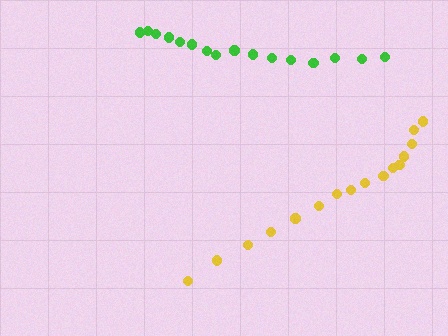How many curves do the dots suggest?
There are 2 distinct paths.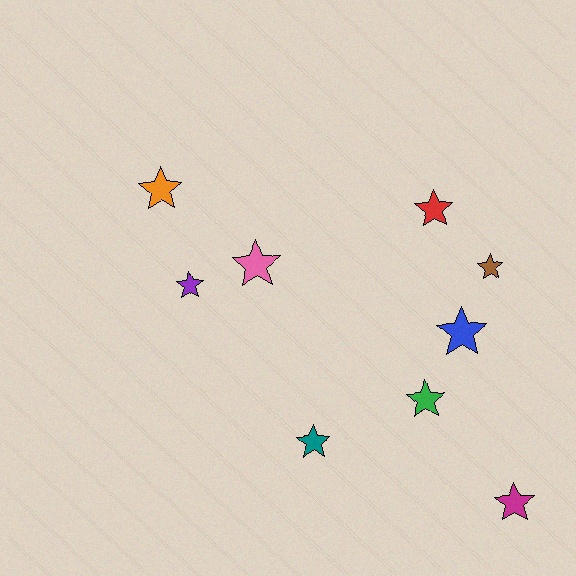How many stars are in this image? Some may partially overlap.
There are 9 stars.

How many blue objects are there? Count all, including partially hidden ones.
There is 1 blue object.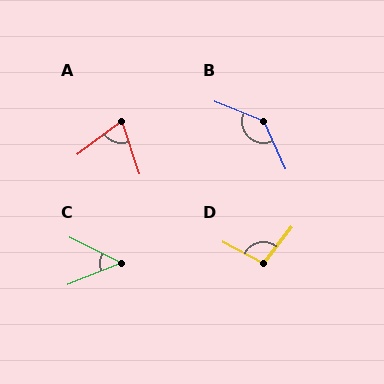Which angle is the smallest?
C, at approximately 48 degrees.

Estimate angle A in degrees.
Approximately 72 degrees.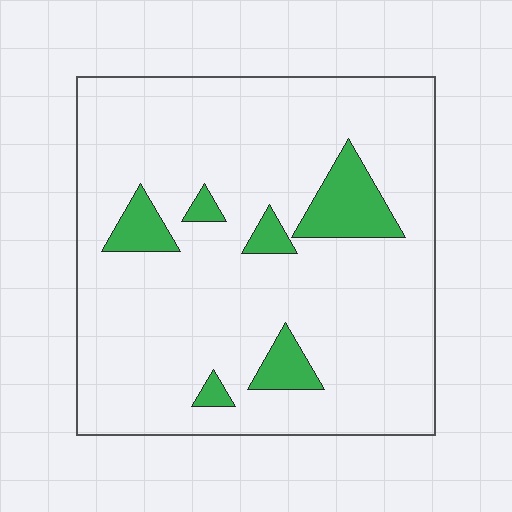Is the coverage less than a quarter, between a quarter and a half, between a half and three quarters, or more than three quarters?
Less than a quarter.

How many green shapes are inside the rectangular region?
6.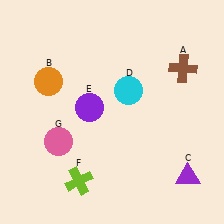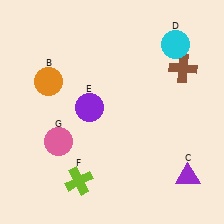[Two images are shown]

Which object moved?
The cyan circle (D) moved right.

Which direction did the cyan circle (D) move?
The cyan circle (D) moved right.